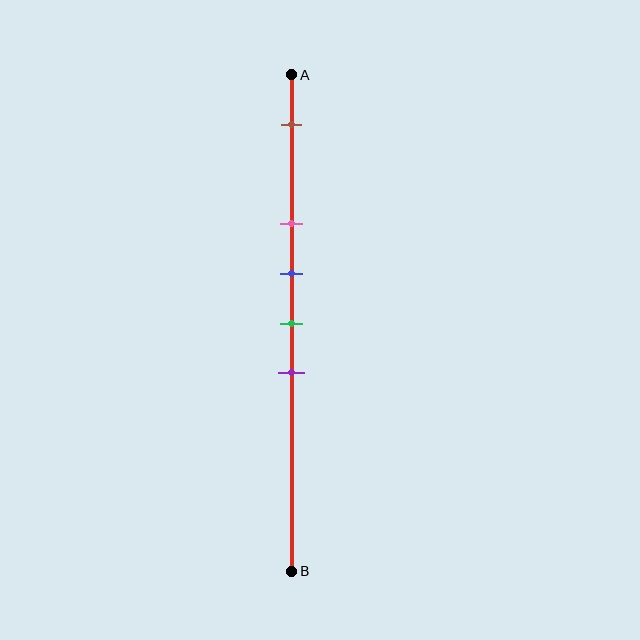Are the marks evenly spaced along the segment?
No, the marks are not evenly spaced.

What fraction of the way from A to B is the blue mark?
The blue mark is approximately 40% (0.4) of the way from A to B.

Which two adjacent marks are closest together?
The blue and green marks are the closest adjacent pair.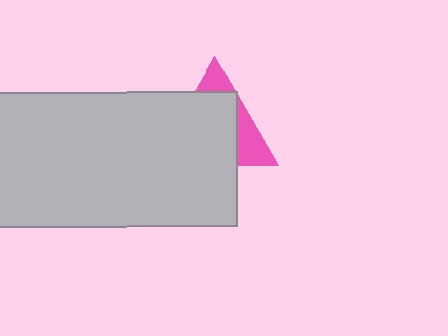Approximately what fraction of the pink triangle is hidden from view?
Roughly 68% of the pink triangle is hidden behind the light gray rectangle.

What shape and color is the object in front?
The object in front is a light gray rectangle.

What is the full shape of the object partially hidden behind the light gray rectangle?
The partially hidden object is a pink triangle.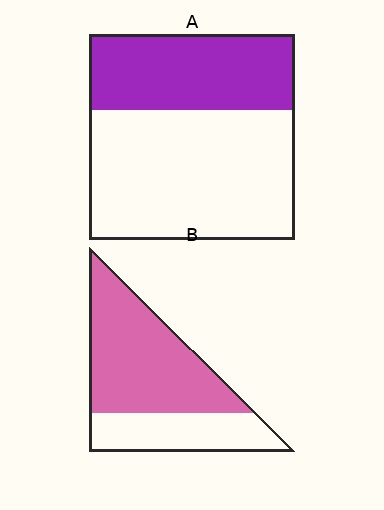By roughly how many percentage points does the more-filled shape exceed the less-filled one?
By roughly 30 percentage points (B over A).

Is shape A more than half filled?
No.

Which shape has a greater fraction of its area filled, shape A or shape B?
Shape B.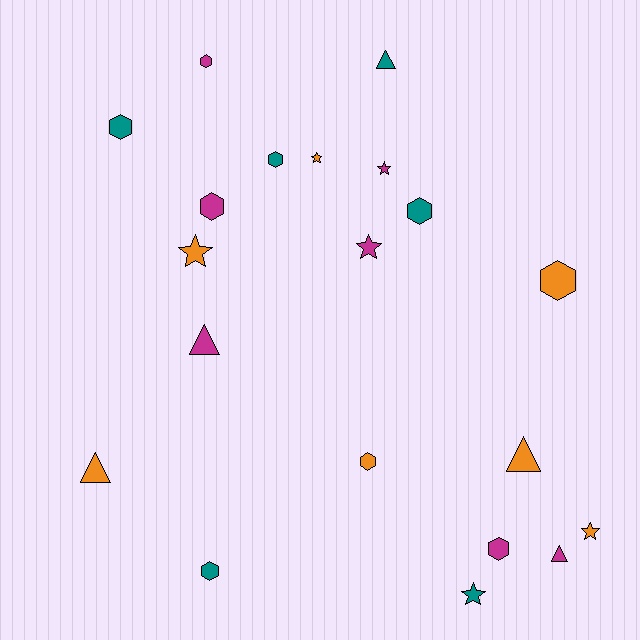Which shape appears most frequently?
Hexagon, with 9 objects.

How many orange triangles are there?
There are 2 orange triangles.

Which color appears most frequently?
Magenta, with 7 objects.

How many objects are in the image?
There are 20 objects.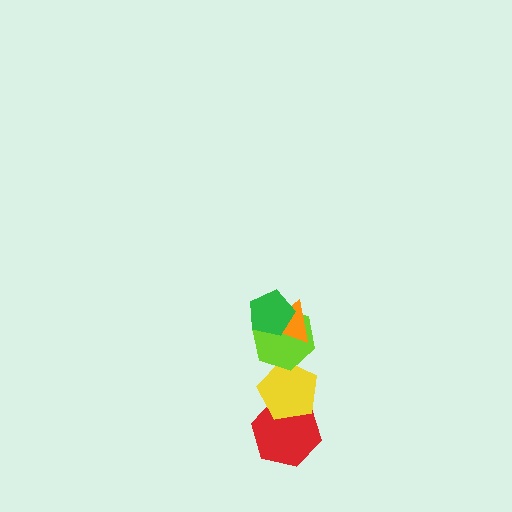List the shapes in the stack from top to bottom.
From top to bottom: the green pentagon, the orange triangle, the lime hexagon, the yellow pentagon, the red hexagon.